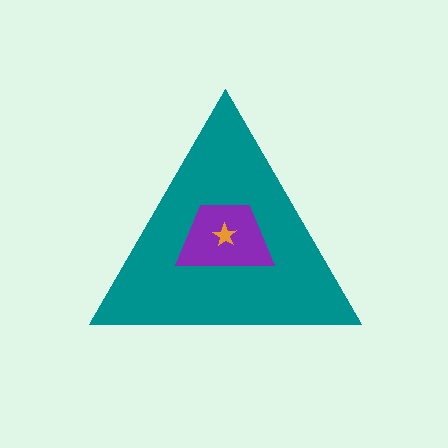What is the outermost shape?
The teal triangle.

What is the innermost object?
The orange star.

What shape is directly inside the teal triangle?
The purple trapezoid.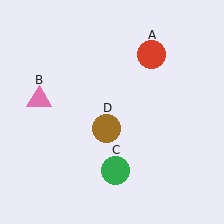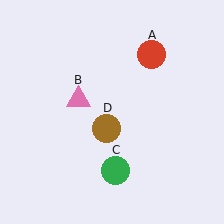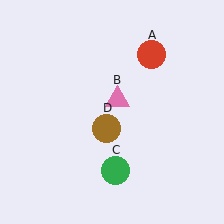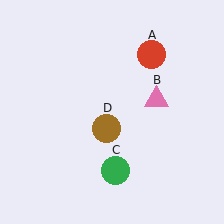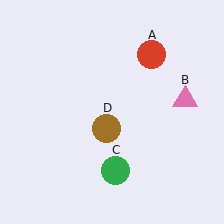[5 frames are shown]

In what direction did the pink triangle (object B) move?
The pink triangle (object B) moved right.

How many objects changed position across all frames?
1 object changed position: pink triangle (object B).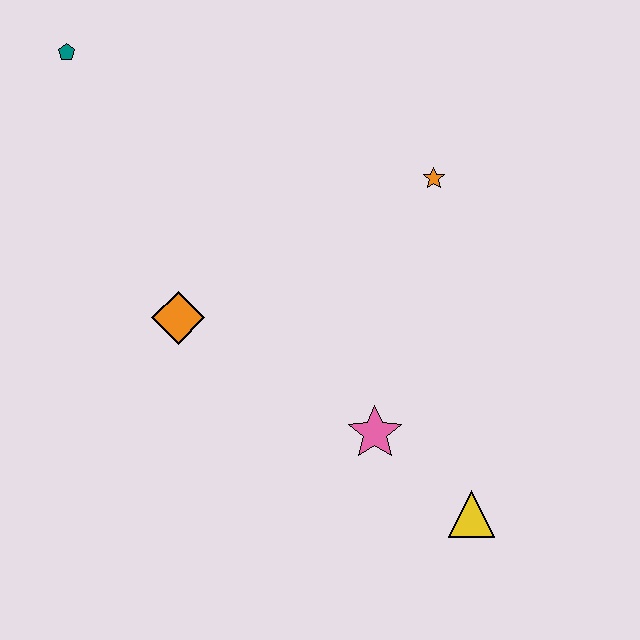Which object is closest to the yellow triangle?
The pink star is closest to the yellow triangle.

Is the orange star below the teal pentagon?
Yes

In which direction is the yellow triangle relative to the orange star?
The yellow triangle is below the orange star.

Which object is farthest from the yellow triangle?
The teal pentagon is farthest from the yellow triangle.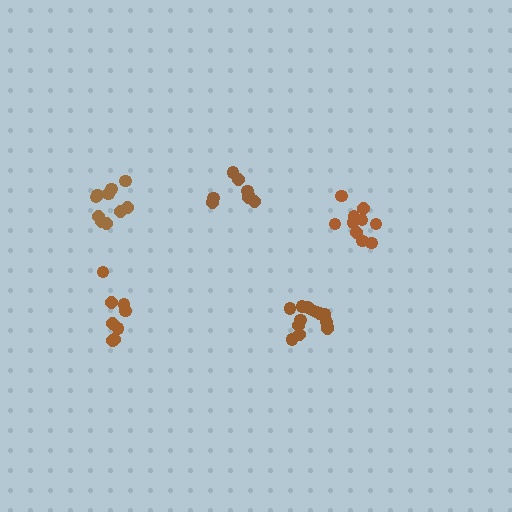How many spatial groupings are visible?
There are 5 spatial groupings.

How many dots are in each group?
Group 1: 8 dots, Group 2: 8 dots, Group 3: 14 dots, Group 4: 10 dots, Group 5: 10 dots (50 total).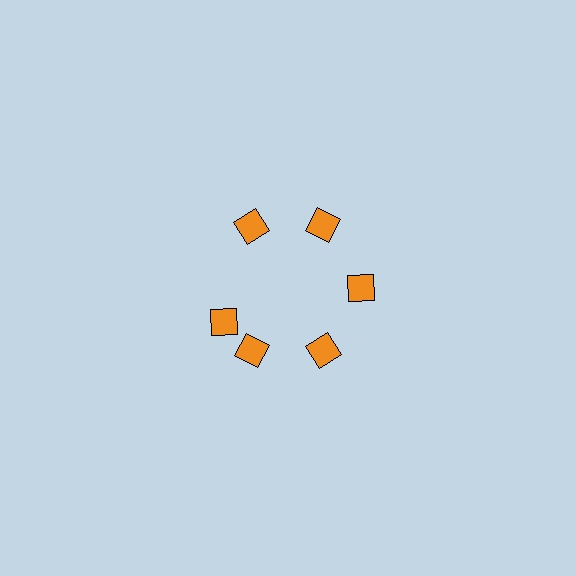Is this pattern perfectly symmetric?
No. The 6 orange diamonds are arranged in a ring, but one element near the 9 o'clock position is rotated out of alignment along the ring, breaking the 6-fold rotational symmetry.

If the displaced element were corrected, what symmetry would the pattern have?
It would have 6-fold rotational symmetry — the pattern would map onto itself every 60 degrees.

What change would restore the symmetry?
The symmetry would be restored by rotating it back into even spacing with its neighbors so that all 6 diamonds sit at equal angles and equal distance from the center.